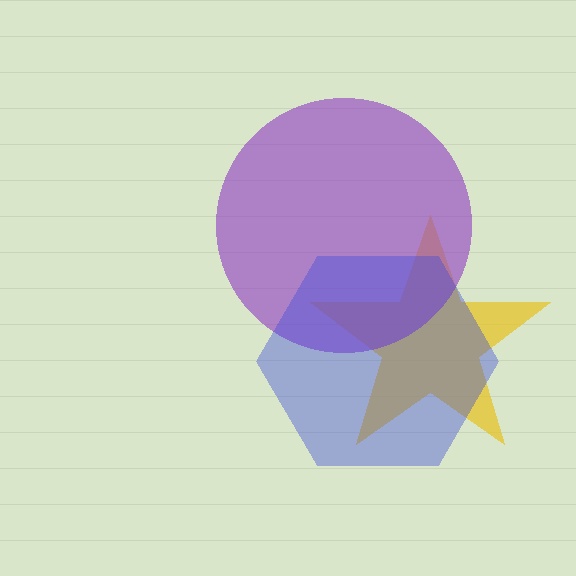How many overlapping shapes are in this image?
There are 3 overlapping shapes in the image.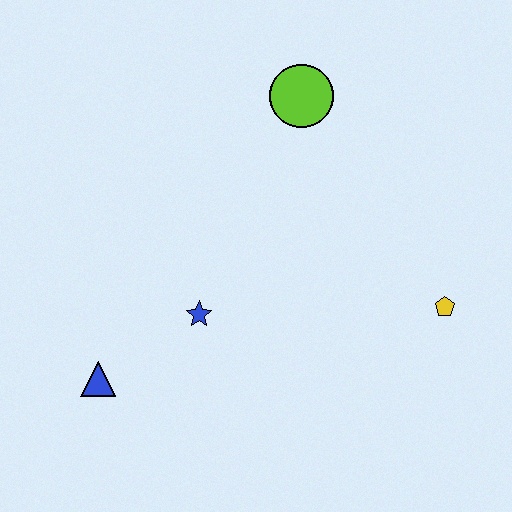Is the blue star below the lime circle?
Yes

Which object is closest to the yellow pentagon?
The blue star is closest to the yellow pentagon.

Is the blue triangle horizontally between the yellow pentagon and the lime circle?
No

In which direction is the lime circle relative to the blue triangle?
The lime circle is above the blue triangle.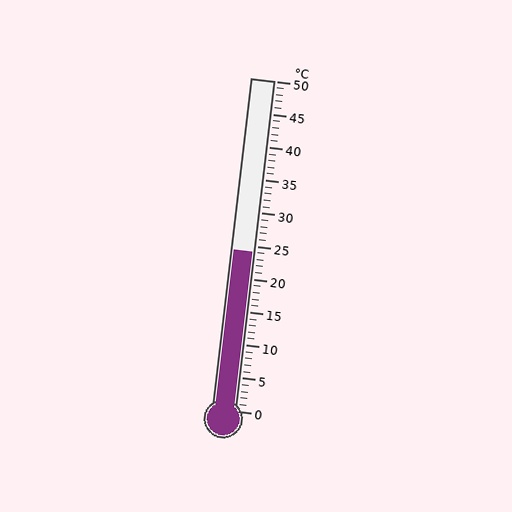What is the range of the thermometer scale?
The thermometer scale ranges from 0°C to 50°C.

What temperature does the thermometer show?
The thermometer shows approximately 24°C.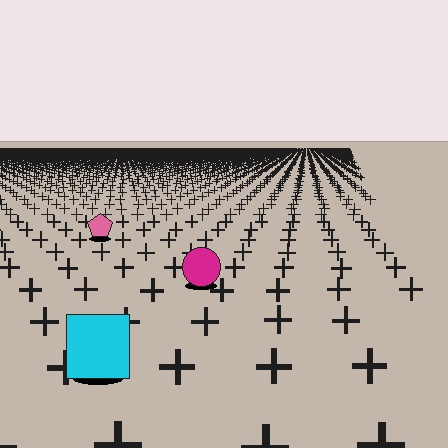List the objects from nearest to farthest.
From nearest to farthest: the cyan square, the magenta circle, the pink pentagon.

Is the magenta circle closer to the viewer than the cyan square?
No. The cyan square is closer — you can tell from the texture gradient: the ground texture is coarser near it.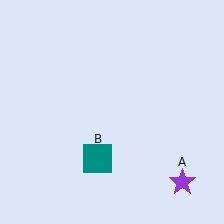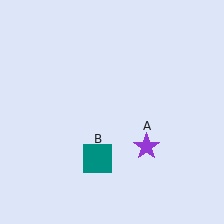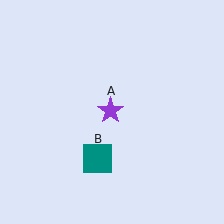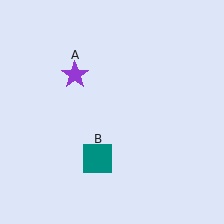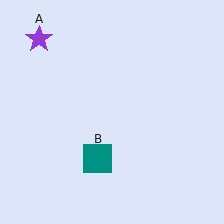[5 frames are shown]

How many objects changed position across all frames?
1 object changed position: purple star (object A).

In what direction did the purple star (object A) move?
The purple star (object A) moved up and to the left.